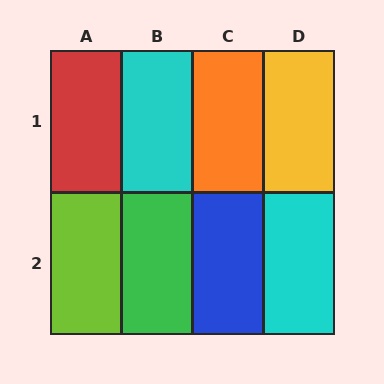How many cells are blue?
1 cell is blue.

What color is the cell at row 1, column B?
Cyan.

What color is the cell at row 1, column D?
Yellow.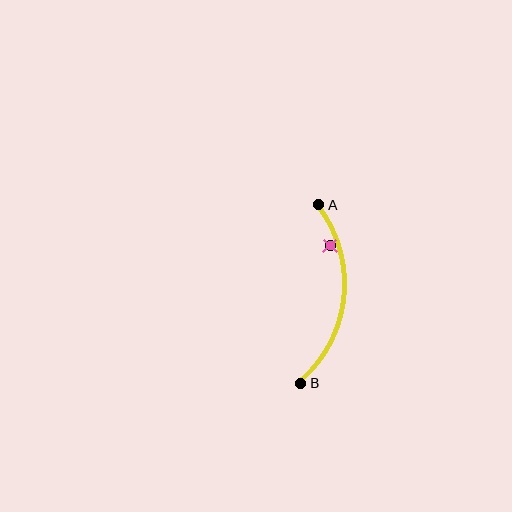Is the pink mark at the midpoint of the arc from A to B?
No — the pink mark does not lie on the arc at all. It sits slightly inside the curve.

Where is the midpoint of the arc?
The arc midpoint is the point on the curve farthest from the straight line joining A and B. It sits to the right of that line.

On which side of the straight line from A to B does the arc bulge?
The arc bulges to the right of the straight line connecting A and B.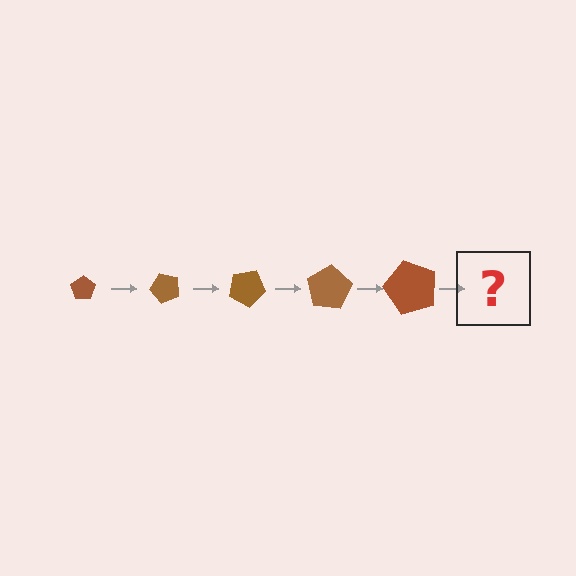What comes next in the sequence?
The next element should be a pentagon, larger than the previous one and rotated 250 degrees from the start.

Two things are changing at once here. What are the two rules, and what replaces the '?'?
The two rules are that the pentagon grows larger each step and it rotates 50 degrees each step. The '?' should be a pentagon, larger than the previous one and rotated 250 degrees from the start.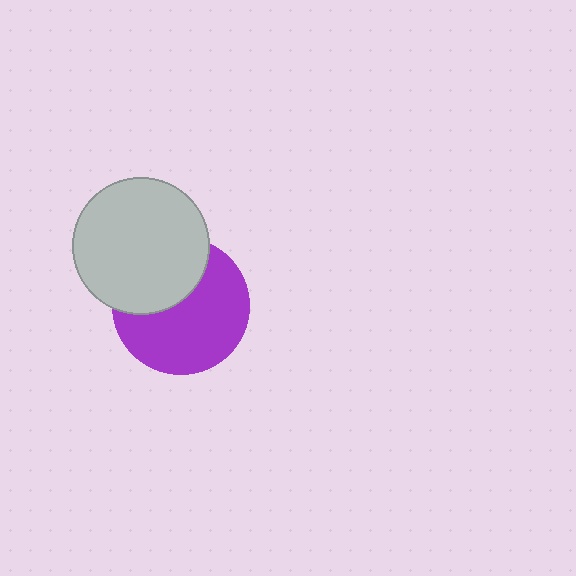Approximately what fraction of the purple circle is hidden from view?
Roughly 37% of the purple circle is hidden behind the light gray circle.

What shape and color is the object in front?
The object in front is a light gray circle.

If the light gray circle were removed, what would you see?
You would see the complete purple circle.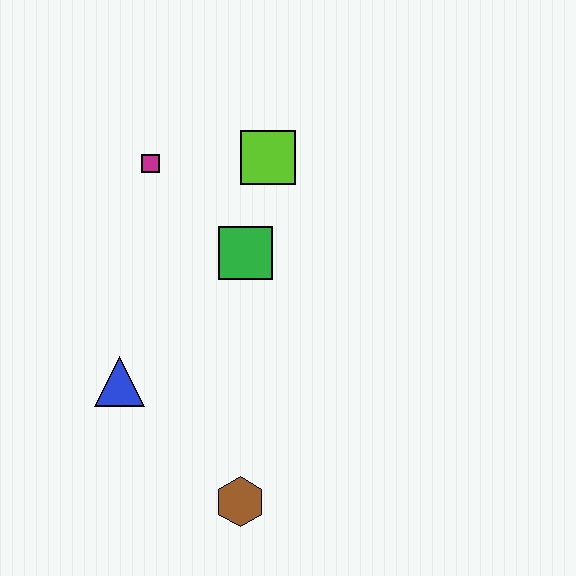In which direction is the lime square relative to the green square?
The lime square is above the green square.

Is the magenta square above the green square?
Yes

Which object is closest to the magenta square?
The lime square is closest to the magenta square.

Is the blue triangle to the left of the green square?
Yes